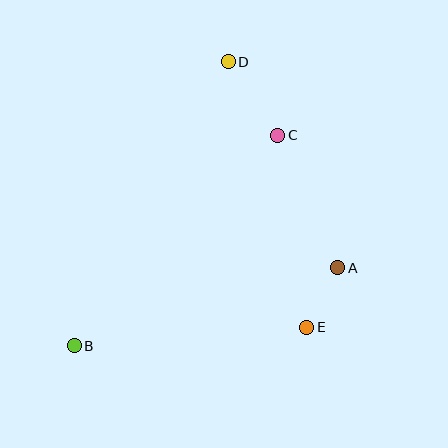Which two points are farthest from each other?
Points B and D are farthest from each other.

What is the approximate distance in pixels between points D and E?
The distance between D and E is approximately 277 pixels.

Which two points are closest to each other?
Points A and E are closest to each other.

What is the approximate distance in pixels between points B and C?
The distance between B and C is approximately 293 pixels.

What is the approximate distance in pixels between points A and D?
The distance between A and D is approximately 233 pixels.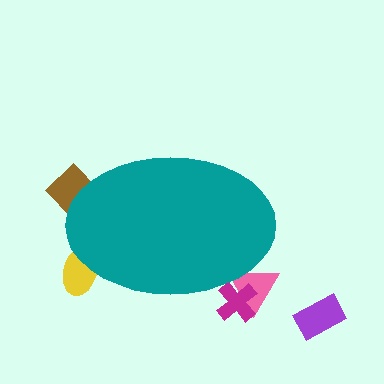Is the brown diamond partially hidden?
Yes, the brown diamond is partially hidden behind the teal ellipse.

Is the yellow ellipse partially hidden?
Yes, the yellow ellipse is partially hidden behind the teal ellipse.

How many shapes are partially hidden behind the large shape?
4 shapes are partially hidden.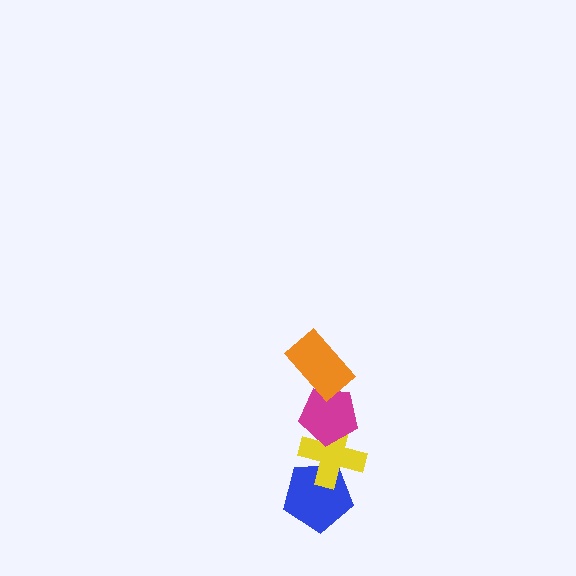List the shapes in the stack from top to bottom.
From top to bottom: the orange rectangle, the magenta pentagon, the yellow cross, the blue pentagon.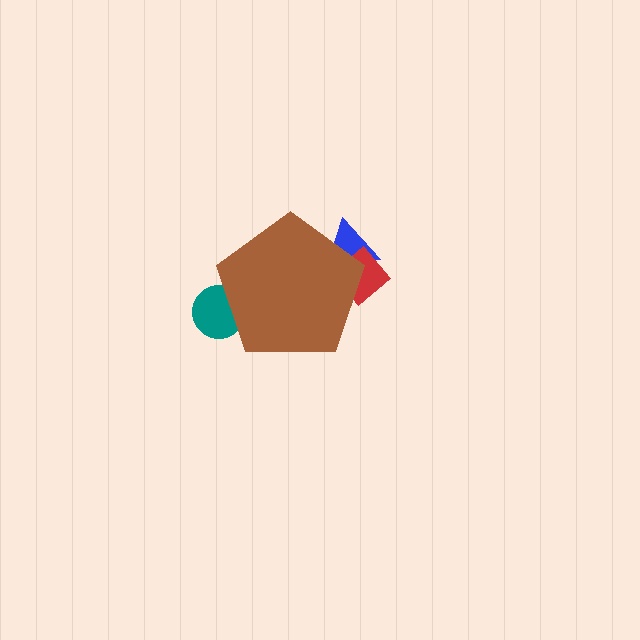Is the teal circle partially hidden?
Yes, the teal circle is partially hidden behind the brown pentagon.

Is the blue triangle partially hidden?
Yes, the blue triangle is partially hidden behind the brown pentagon.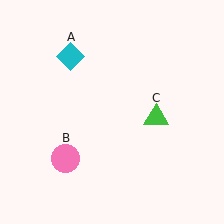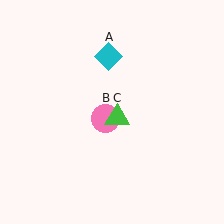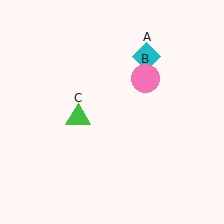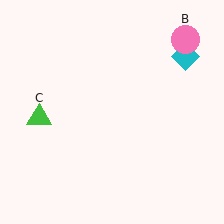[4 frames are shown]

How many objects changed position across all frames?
3 objects changed position: cyan diamond (object A), pink circle (object B), green triangle (object C).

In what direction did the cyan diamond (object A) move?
The cyan diamond (object A) moved right.